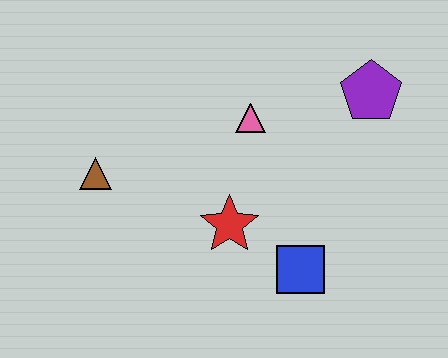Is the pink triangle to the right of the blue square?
No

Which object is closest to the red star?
The blue square is closest to the red star.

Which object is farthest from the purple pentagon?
The brown triangle is farthest from the purple pentagon.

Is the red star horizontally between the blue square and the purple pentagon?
No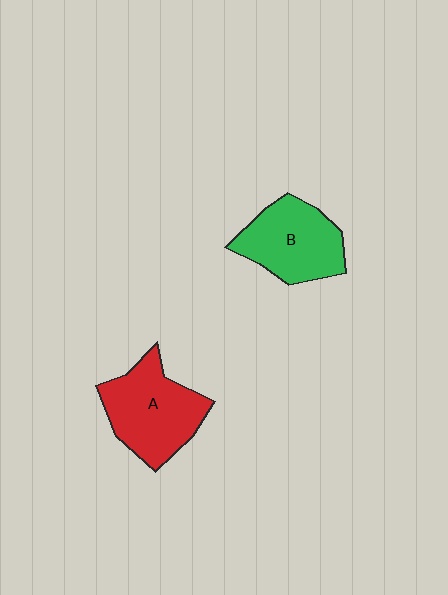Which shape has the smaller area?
Shape B (green).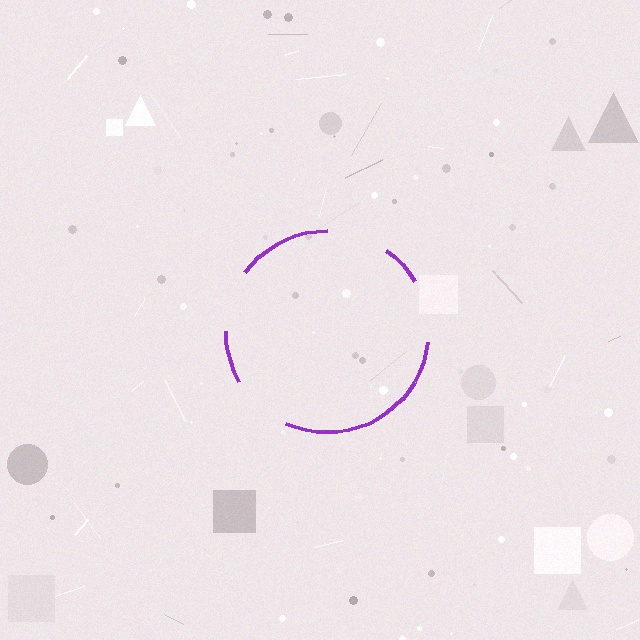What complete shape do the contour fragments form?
The contour fragments form a circle.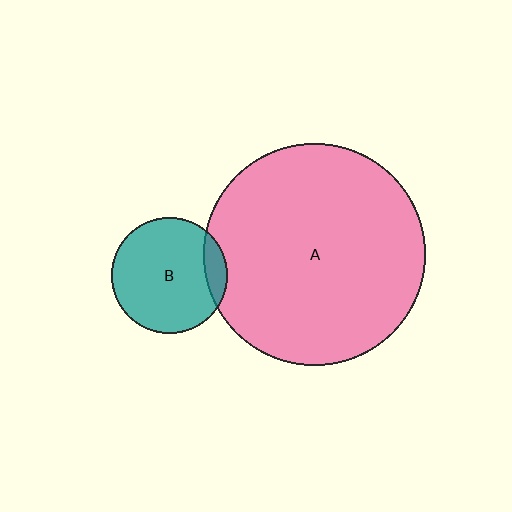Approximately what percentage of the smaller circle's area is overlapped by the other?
Approximately 10%.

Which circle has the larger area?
Circle A (pink).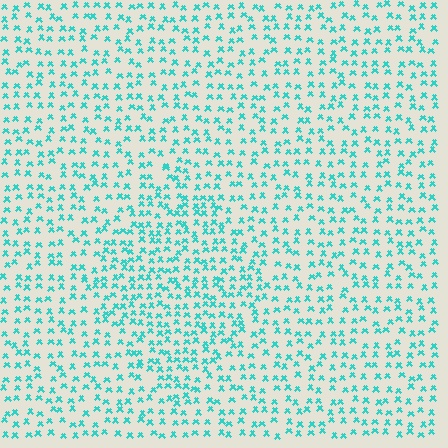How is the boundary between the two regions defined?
The boundary is defined by a change in element density (approximately 1.5x ratio). All elements are the same color, size, and shape.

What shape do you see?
I see a diamond.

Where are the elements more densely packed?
The elements are more densely packed inside the diamond boundary.